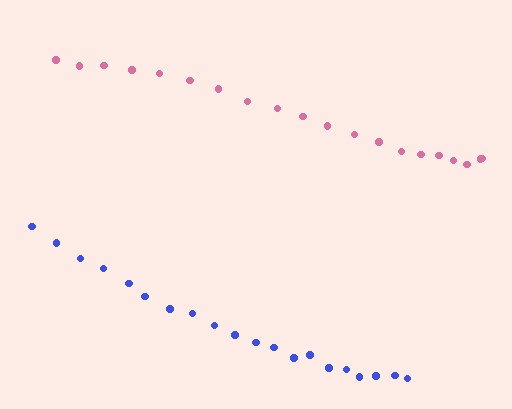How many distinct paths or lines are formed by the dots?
There are 2 distinct paths.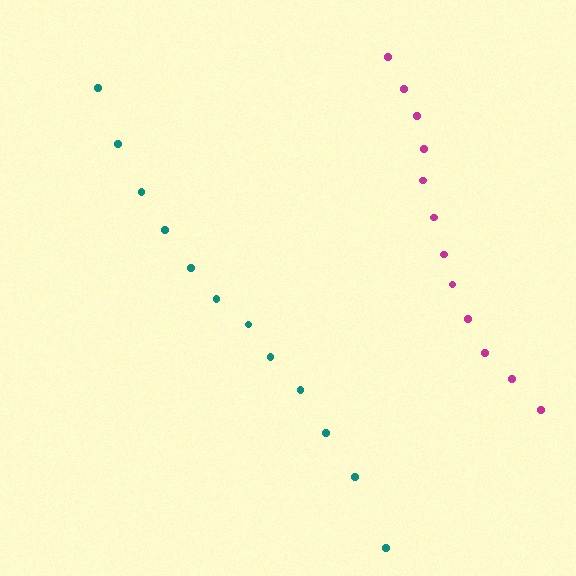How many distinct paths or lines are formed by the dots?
There are 2 distinct paths.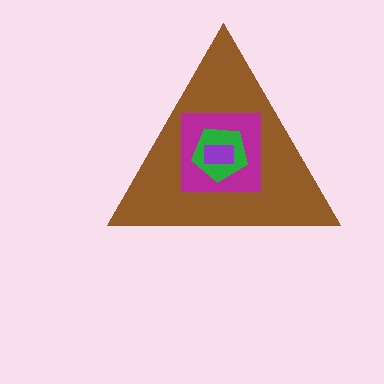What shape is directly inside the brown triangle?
The magenta square.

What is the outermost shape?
The brown triangle.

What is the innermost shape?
The purple rectangle.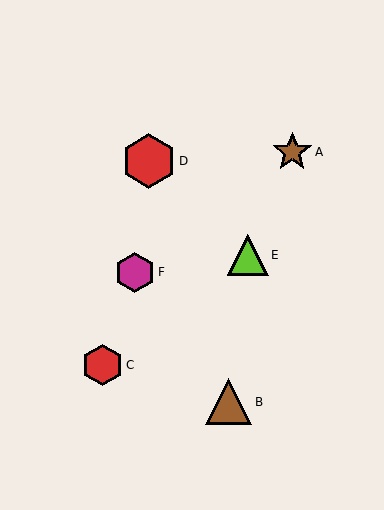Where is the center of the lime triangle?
The center of the lime triangle is at (248, 255).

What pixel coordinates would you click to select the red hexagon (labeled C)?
Click at (102, 365) to select the red hexagon C.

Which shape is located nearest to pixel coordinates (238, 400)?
The brown triangle (labeled B) at (229, 402) is nearest to that location.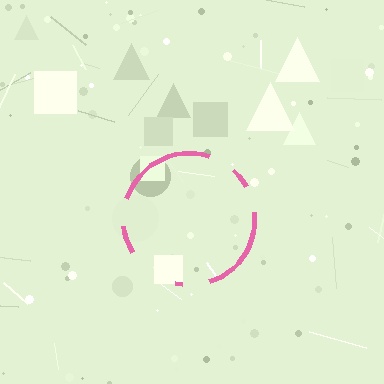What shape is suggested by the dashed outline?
The dashed outline suggests a circle.